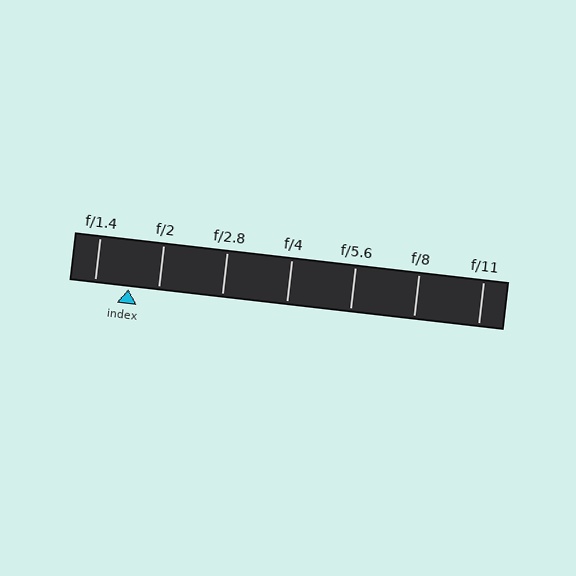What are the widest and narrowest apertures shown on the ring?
The widest aperture shown is f/1.4 and the narrowest is f/11.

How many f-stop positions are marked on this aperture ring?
There are 7 f-stop positions marked.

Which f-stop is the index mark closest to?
The index mark is closest to f/2.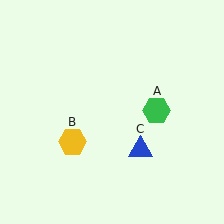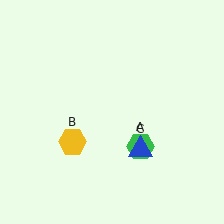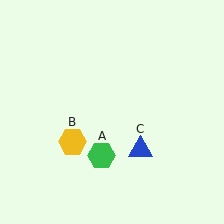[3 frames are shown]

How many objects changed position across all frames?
1 object changed position: green hexagon (object A).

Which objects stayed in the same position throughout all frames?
Yellow hexagon (object B) and blue triangle (object C) remained stationary.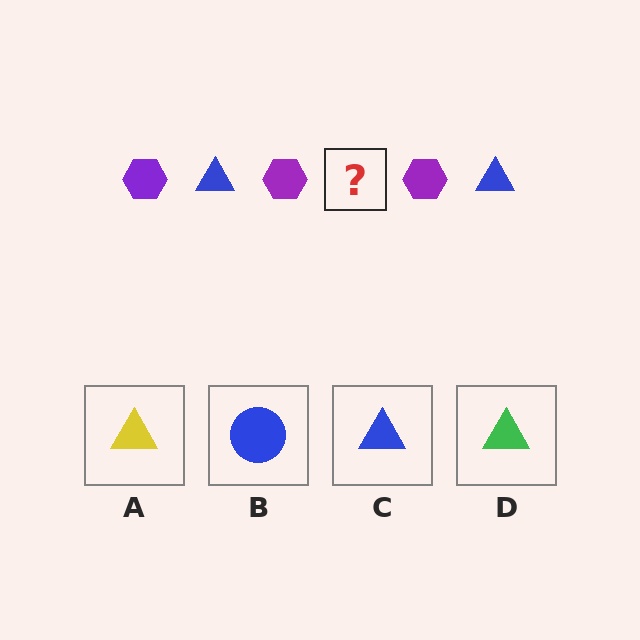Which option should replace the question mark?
Option C.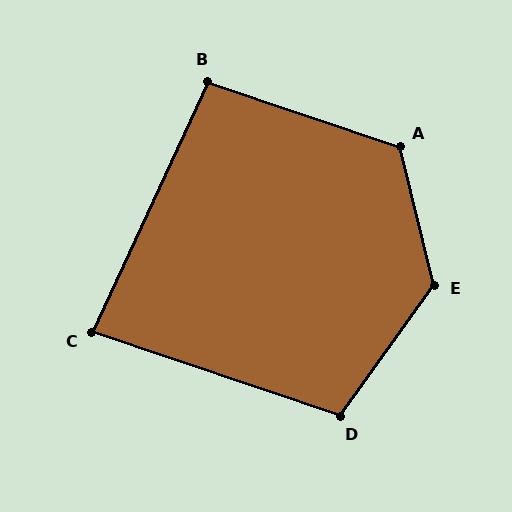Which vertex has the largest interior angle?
E, at approximately 130 degrees.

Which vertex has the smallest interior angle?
C, at approximately 84 degrees.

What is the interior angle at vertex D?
Approximately 107 degrees (obtuse).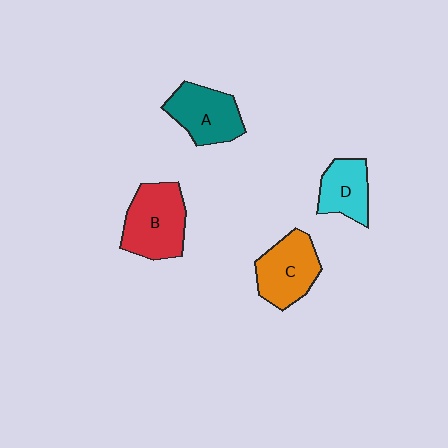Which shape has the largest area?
Shape B (red).